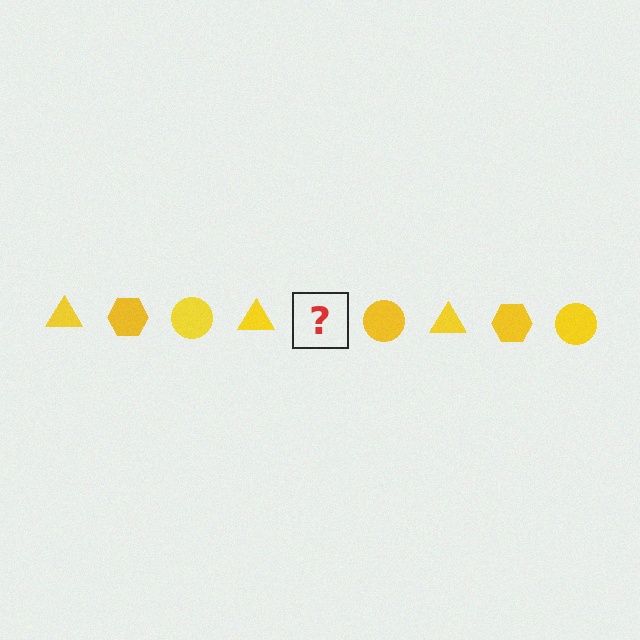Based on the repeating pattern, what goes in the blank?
The blank should be a yellow hexagon.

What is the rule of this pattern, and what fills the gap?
The rule is that the pattern cycles through triangle, hexagon, circle shapes in yellow. The gap should be filled with a yellow hexagon.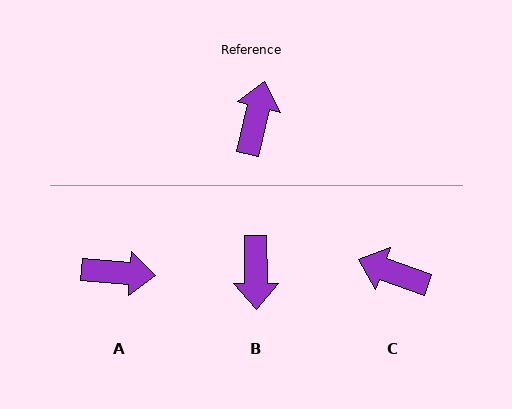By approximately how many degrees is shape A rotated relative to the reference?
Approximately 80 degrees clockwise.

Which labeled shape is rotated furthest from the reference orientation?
B, about 166 degrees away.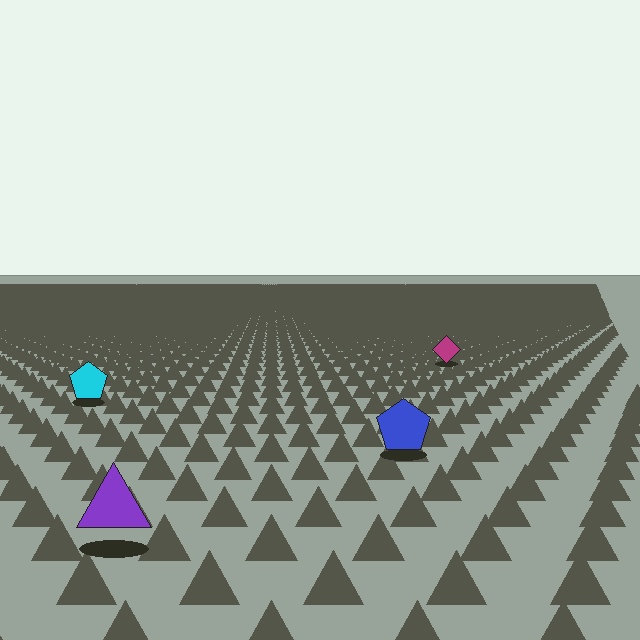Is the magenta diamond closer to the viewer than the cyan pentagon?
No. The cyan pentagon is closer — you can tell from the texture gradient: the ground texture is coarser near it.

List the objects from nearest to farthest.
From nearest to farthest: the purple triangle, the blue pentagon, the cyan pentagon, the magenta diamond.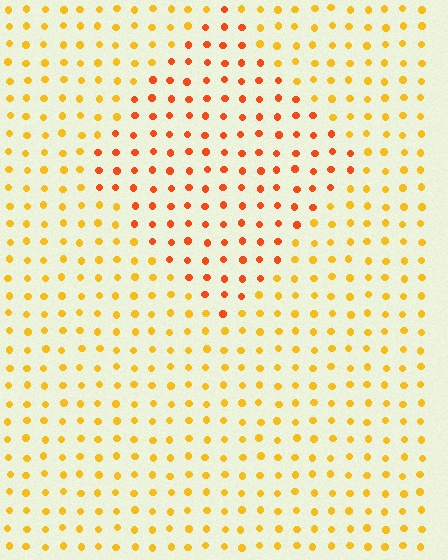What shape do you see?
I see a diamond.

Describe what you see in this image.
The image is filled with small yellow elements in a uniform arrangement. A diamond-shaped region is visible where the elements are tinted to a slightly different hue, forming a subtle color boundary.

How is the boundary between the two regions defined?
The boundary is defined purely by a slight shift in hue (about 32 degrees). Spacing, size, and orientation are identical on both sides.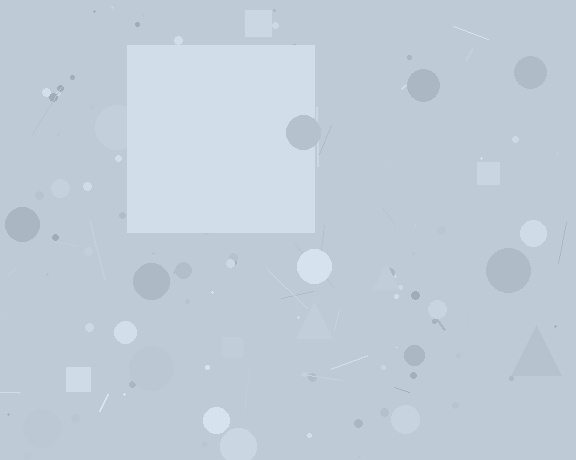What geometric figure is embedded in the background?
A square is embedded in the background.